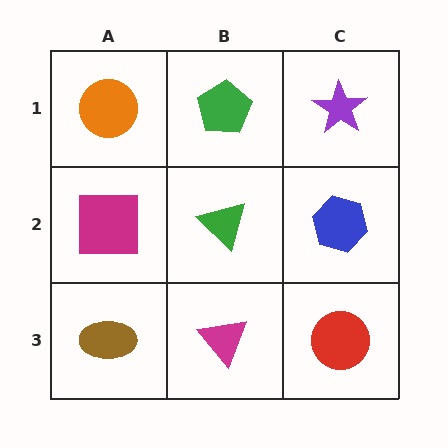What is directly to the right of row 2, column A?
A green triangle.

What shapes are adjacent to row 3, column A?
A magenta square (row 2, column A), a magenta triangle (row 3, column B).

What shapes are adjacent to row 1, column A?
A magenta square (row 2, column A), a green pentagon (row 1, column B).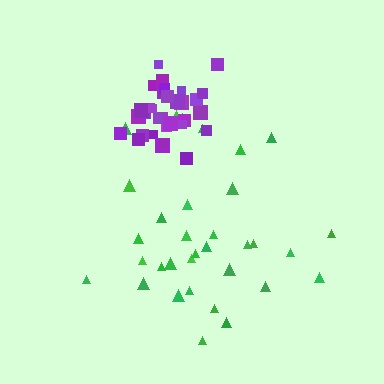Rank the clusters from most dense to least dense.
purple, green.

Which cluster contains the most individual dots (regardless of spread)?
Green (33).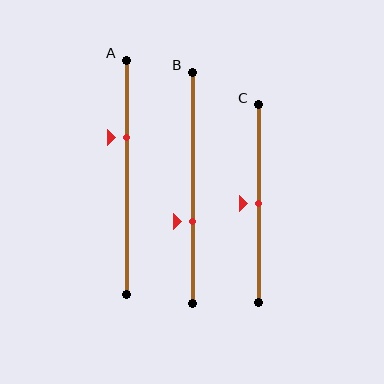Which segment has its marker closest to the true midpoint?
Segment C has its marker closest to the true midpoint.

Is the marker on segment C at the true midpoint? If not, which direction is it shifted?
Yes, the marker on segment C is at the true midpoint.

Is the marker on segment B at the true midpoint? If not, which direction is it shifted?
No, the marker on segment B is shifted downward by about 15% of the segment length.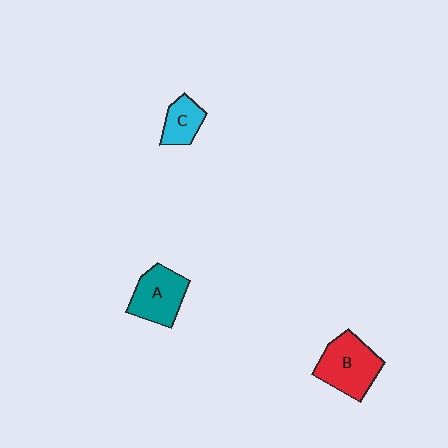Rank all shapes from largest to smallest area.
From largest to smallest: B (red), A (teal), C (cyan).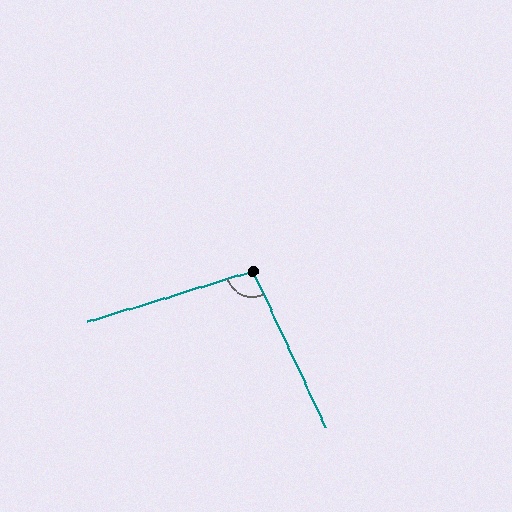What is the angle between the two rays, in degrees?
Approximately 98 degrees.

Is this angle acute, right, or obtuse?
It is obtuse.